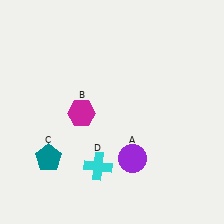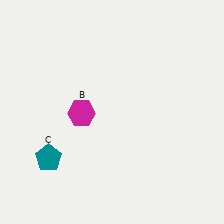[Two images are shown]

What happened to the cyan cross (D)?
The cyan cross (D) was removed in Image 2. It was in the bottom-left area of Image 1.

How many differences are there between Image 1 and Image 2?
There are 2 differences between the two images.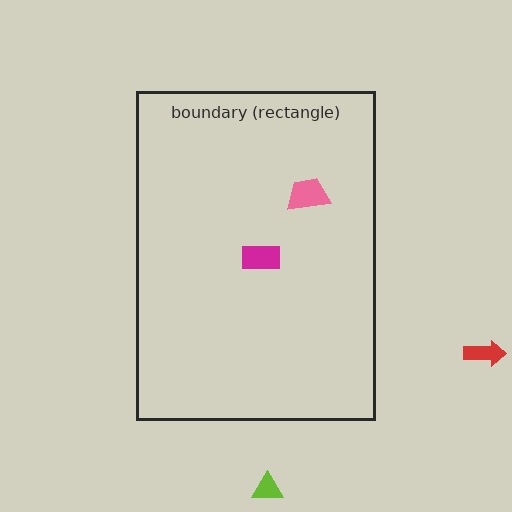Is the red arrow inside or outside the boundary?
Outside.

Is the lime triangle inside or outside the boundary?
Outside.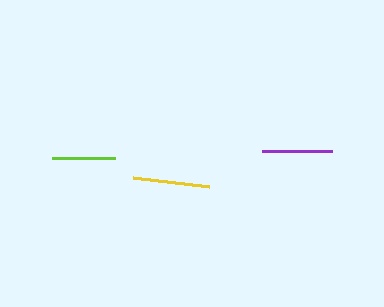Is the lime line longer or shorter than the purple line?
The purple line is longer than the lime line.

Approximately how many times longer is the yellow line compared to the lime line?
The yellow line is approximately 1.2 times the length of the lime line.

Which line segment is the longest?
The yellow line is the longest at approximately 77 pixels.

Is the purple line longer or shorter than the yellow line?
The yellow line is longer than the purple line.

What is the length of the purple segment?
The purple segment is approximately 70 pixels long.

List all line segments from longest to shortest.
From longest to shortest: yellow, purple, lime.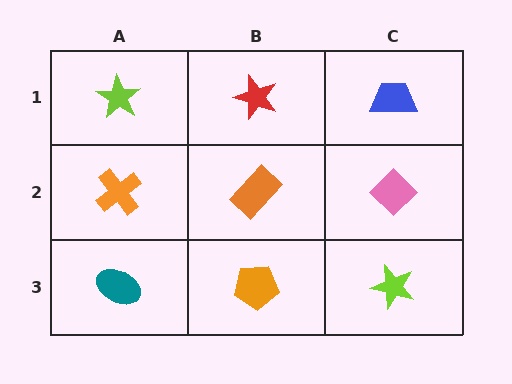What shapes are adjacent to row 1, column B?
An orange rectangle (row 2, column B), a lime star (row 1, column A), a blue trapezoid (row 1, column C).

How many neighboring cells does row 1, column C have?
2.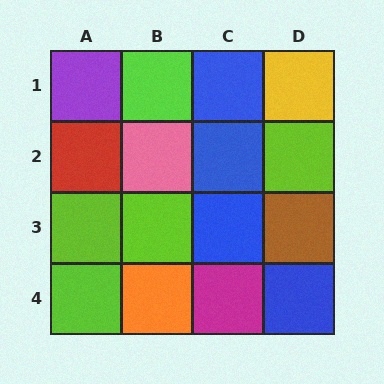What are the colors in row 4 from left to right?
Lime, orange, magenta, blue.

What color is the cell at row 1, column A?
Purple.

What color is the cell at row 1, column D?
Yellow.